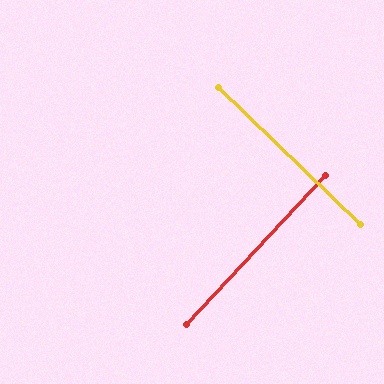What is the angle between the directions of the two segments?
Approximately 89 degrees.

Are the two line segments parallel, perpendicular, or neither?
Perpendicular — they meet at approximately 89°.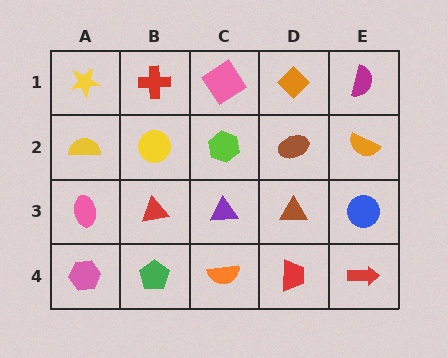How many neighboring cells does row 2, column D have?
4.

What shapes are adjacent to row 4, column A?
A pink ellipse (row 3, column A), a green pentagon (row 4, column B).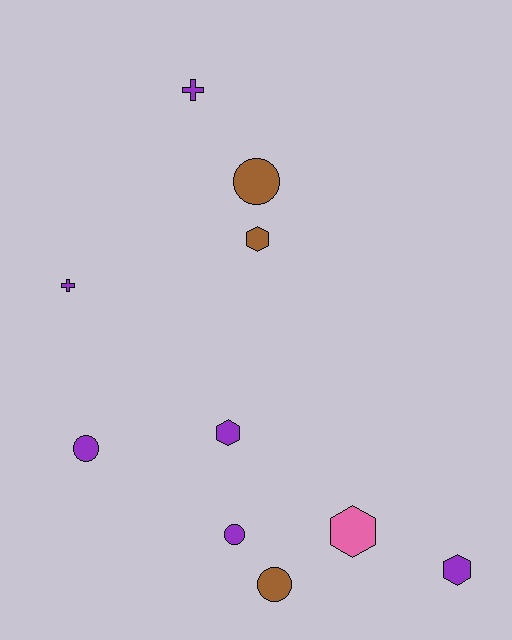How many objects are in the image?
There are 10 objects.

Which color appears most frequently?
Purple, with 6 objects.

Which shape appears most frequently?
Hexagon, with 4 objects.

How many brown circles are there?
There are 2 brown circles.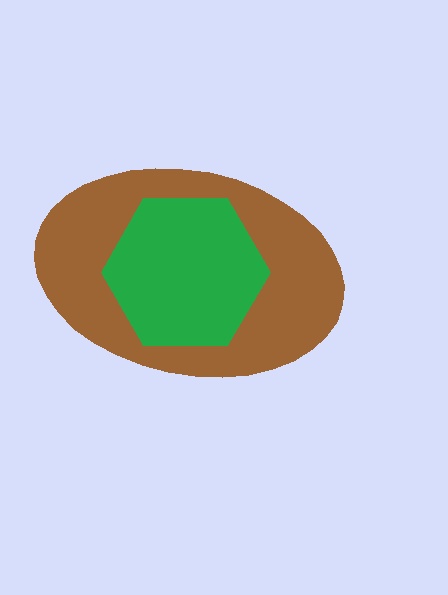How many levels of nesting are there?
2.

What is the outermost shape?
The brown ellipse.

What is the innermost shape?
The green hexagon.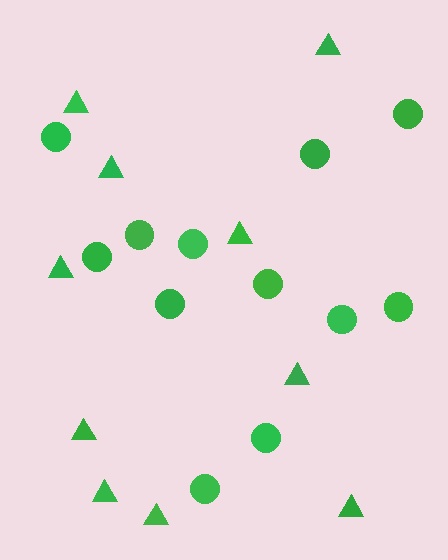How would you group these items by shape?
There are 2 groups: one group of triangles (10) and one group of circles (12).